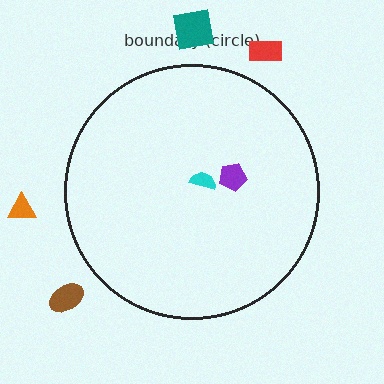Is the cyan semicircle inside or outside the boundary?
Inside.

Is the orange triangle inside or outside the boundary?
Outside.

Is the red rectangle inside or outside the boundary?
Outside.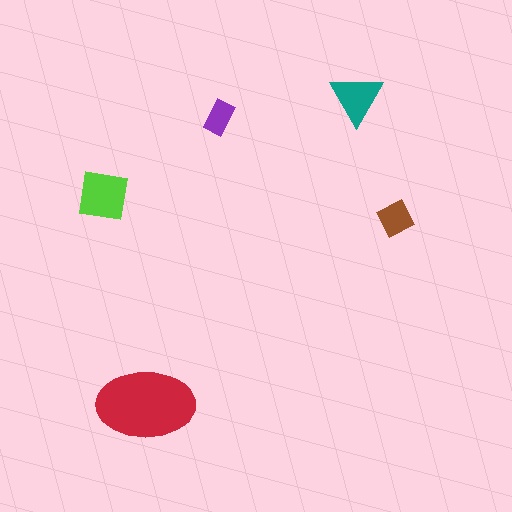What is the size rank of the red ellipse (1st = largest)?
1st.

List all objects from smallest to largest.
The purple rectangle, the brown square, the teal triangle, the lime square, the red ellipse.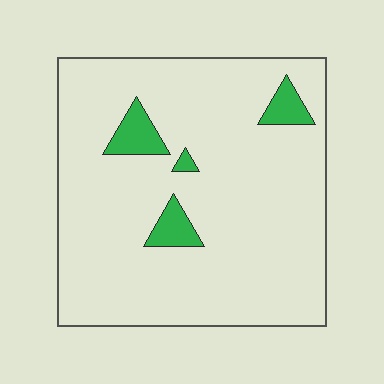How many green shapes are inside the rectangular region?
4.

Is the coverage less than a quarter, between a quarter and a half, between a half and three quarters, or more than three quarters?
Less than a quarter.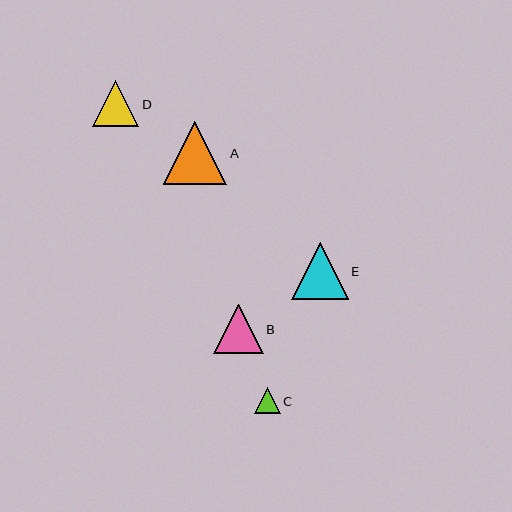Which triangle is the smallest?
Triangle C is the smallest with a size of approximately 26 pixels.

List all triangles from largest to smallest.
From largest to smallest: A, E, B, D, C.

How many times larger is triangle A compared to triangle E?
Triangle A is approximately 1.1 times the size of triangle E.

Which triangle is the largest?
Triangle A is the largest with a size of approximately 63 pixels.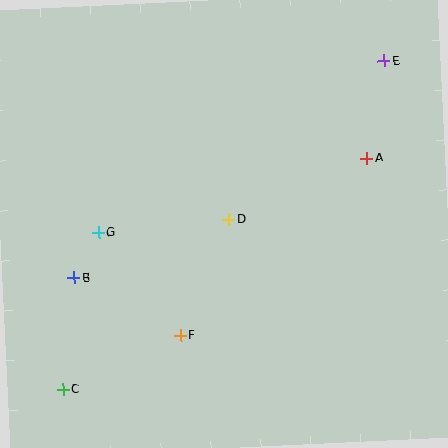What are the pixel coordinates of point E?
Point E is at (384, 61).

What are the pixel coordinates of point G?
Point G is at (98, 233).